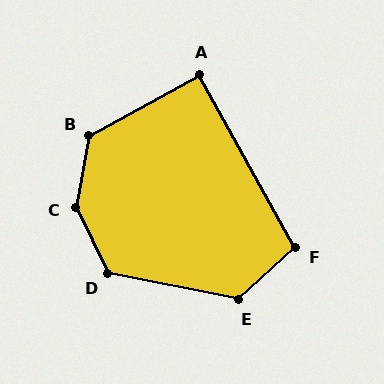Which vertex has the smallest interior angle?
A, at approximately 90 degrees.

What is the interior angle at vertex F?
Approximately 104 degrees (obtuse).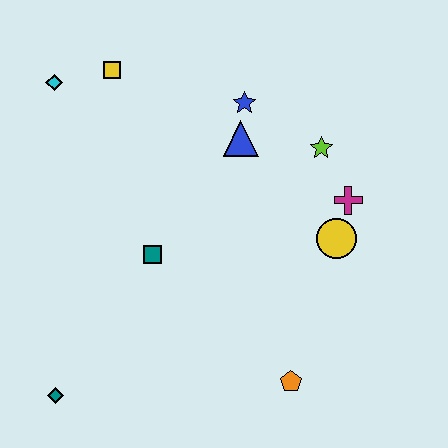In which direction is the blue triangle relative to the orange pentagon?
The blue triangle is above the orange pentagon.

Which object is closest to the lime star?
The magenta cross is closest to the lime star.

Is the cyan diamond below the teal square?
No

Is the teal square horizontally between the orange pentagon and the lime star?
No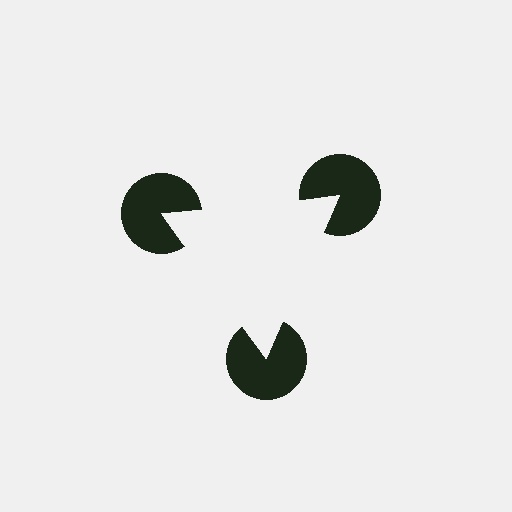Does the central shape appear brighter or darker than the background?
It typically appears slightly brighter than the background, even though no actual brightness change is drawn.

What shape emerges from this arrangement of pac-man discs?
An illusory triangle — its edges are inferred from the aligned wedge cuts in the pac-man discs, not physically drawn.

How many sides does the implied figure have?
3 sides.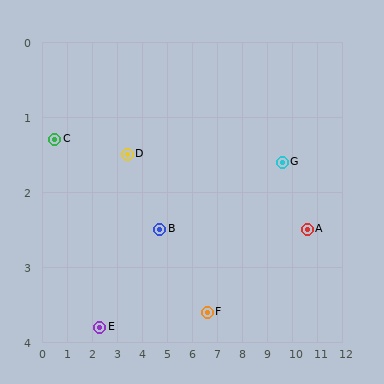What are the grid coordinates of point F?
Point F is at approximately (6.6, 3.6).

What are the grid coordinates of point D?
Point D is at approximately (3.4, 1.5).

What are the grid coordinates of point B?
Point B is at approximately (4.7, 2.5).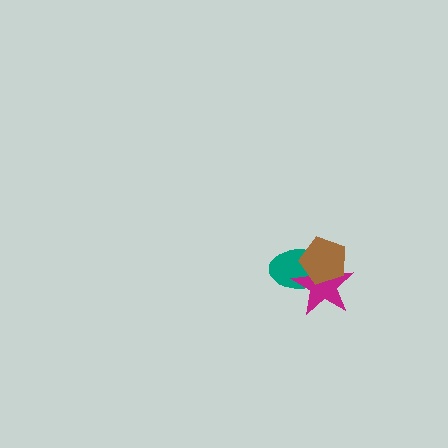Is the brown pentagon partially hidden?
No, no other shape covers it.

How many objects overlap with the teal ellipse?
2 objects overlap with the teal ellipse.